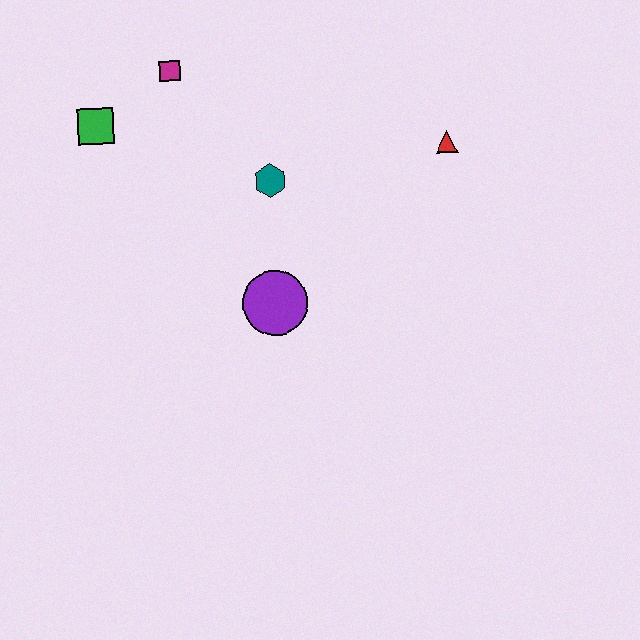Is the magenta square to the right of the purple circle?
No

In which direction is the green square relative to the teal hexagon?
The green square is to the left of the teal hexagon.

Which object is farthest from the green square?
The red triangle is farthest from the green square.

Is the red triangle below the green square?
Yes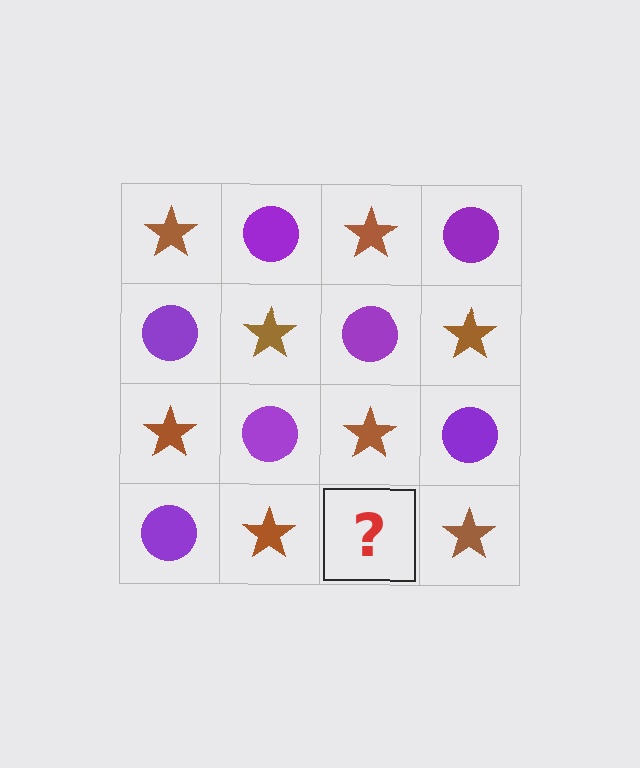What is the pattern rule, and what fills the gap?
The rule is that it alternates brown star and purple circle in a checkerboard pattern. The gap should be filled with a purple circle.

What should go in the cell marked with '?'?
The missing cell should contain a purple circle.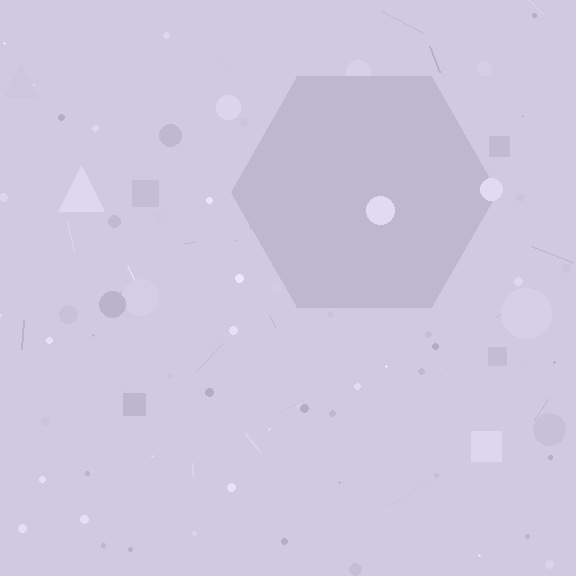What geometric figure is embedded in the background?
A hexagon is embedded in the background.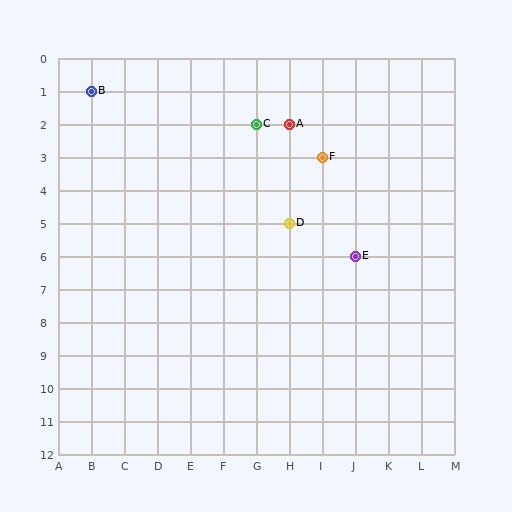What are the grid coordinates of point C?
Point C is at grid coordinates (G, 2).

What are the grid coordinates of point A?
Point A is at grid coordinates (H, 2).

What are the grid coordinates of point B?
Point B is at grid coordinates (B, 1).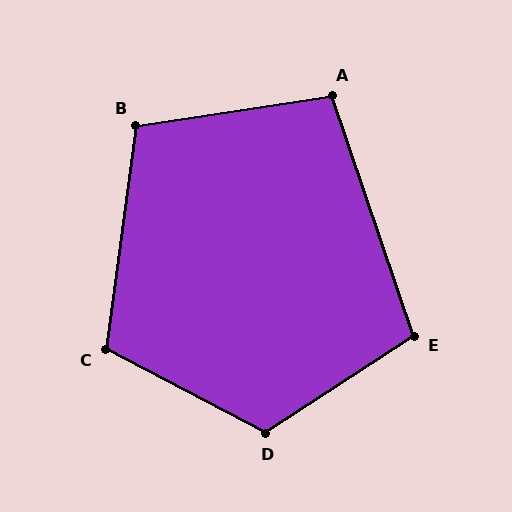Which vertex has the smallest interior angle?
A, at approximately 100 degrees.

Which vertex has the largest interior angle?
D, at approximately 119 degrees.